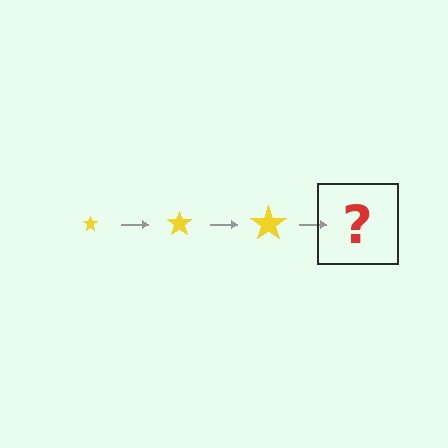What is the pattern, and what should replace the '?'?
The pattern is that the star gets progressively larger each step. The '?' should be a yellow star, larger than the previous one.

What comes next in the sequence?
The next element should be a yellow star, larger than the previous one.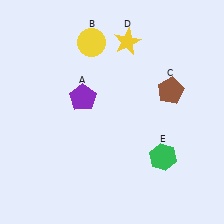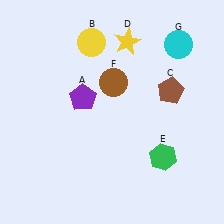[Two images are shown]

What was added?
A brown circle (F), a cyan circle (G) were added in Image 2.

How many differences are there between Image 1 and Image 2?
There are 2 differences between the two images.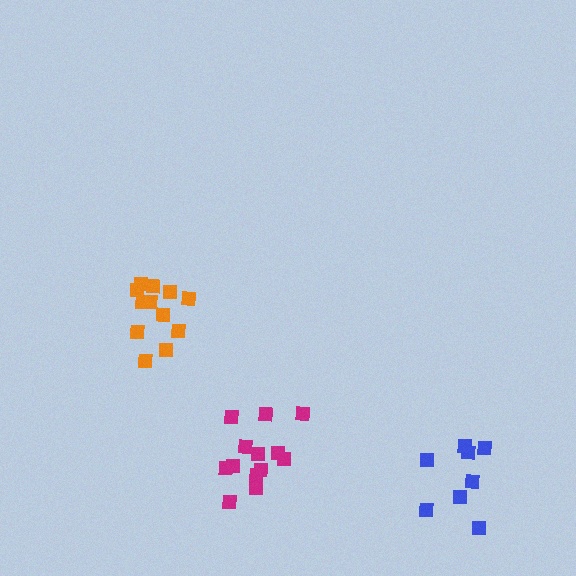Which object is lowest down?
The blue cluster is bottommost.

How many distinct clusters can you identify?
There are 3 distinct clusters.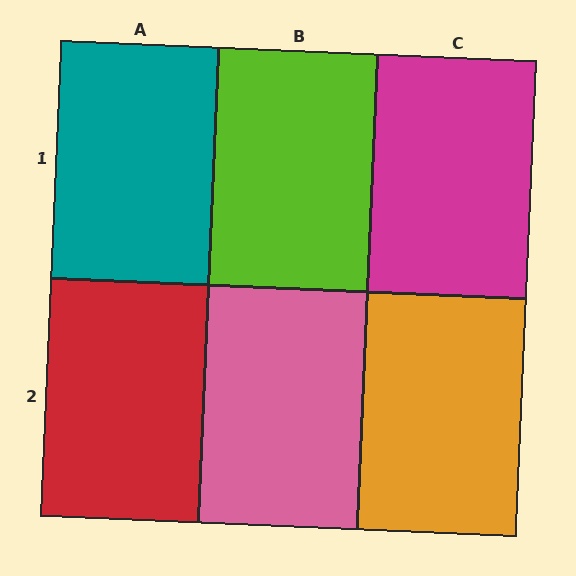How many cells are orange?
1 cell is orange.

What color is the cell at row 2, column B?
Pink.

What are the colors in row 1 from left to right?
Teal, lime, magenta.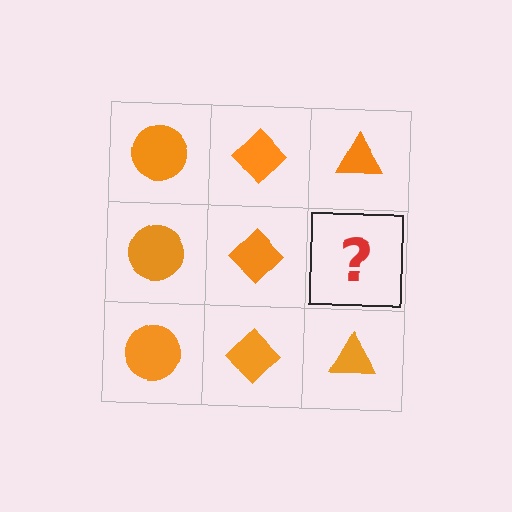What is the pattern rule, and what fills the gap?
The rule is that each column has a consistent shape. The gap should be filled with an orange triangle.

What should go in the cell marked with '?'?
The missing cell should contain an orange triangle.